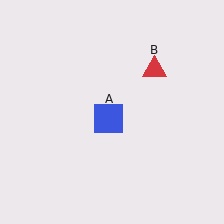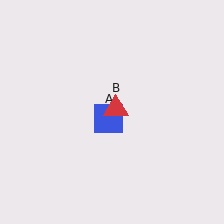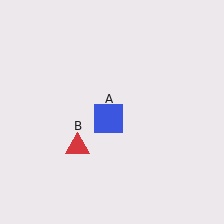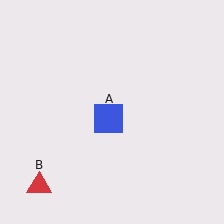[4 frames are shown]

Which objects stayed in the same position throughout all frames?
Blue square (object A) remained stationary.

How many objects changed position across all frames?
1 object changed position: red triangle (object B).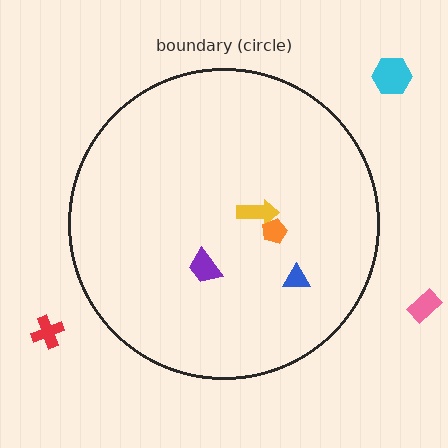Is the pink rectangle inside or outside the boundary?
Outside.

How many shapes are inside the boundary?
4 inside, 3 outside.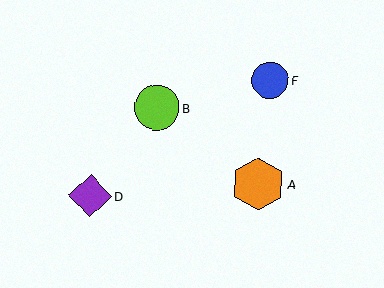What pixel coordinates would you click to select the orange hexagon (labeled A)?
Click at (258, 184) to select the orange hexagon A.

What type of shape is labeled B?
Shape B is a lime circle.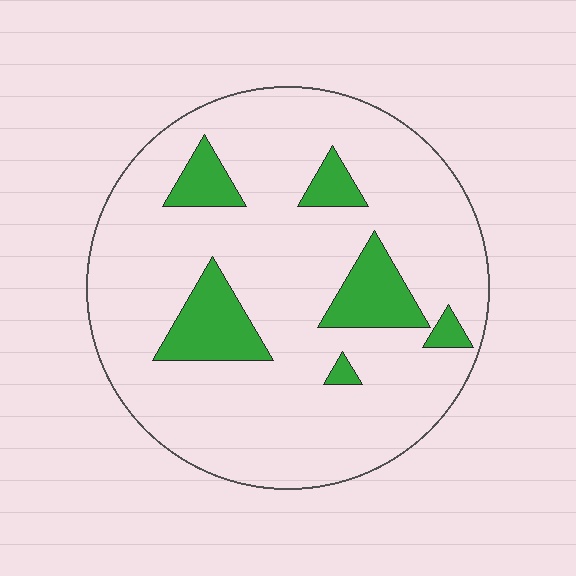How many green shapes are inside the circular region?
6.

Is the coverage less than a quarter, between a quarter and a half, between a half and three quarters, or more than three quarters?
Less than a quarter.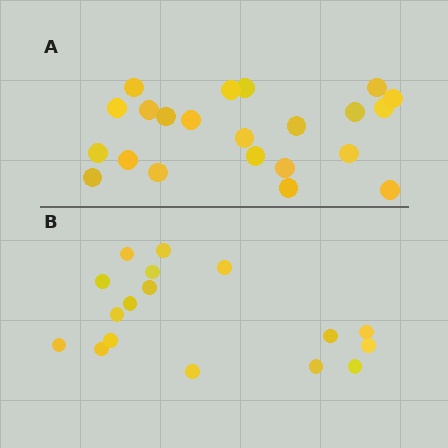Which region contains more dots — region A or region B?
Region A (the top region) has more dots.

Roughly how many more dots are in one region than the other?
Region A has about 5 more dots than region B.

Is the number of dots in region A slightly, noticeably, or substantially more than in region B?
Region A has noticeably more, but not dramatically so. The ratio is roughly 1.3 to 1.